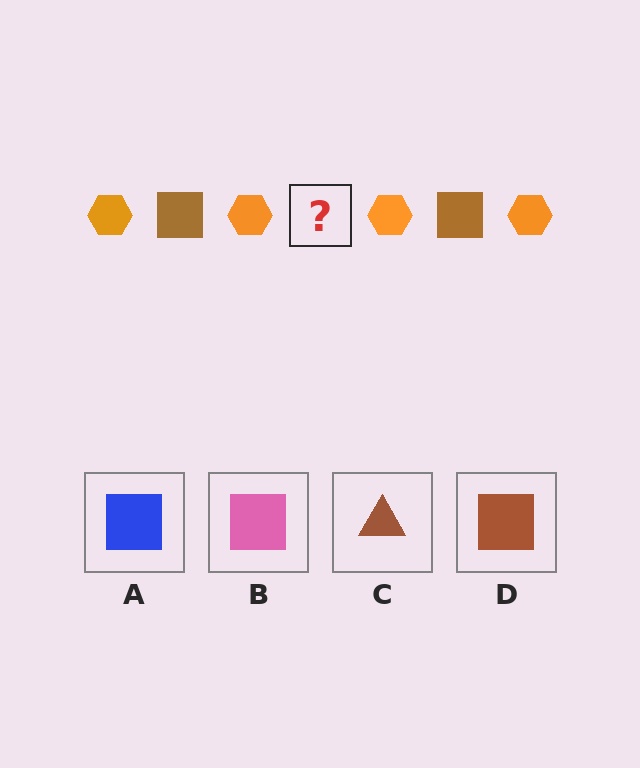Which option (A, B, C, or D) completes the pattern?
D.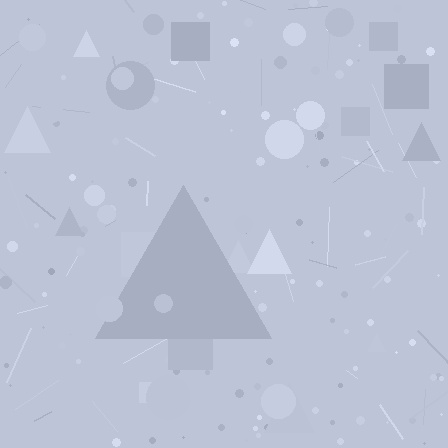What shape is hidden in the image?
A triangle is hidden in the image.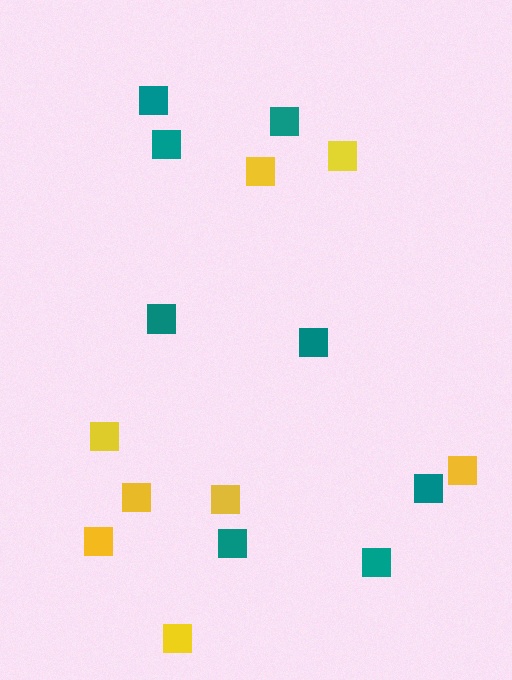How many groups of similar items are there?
There are 2 groups: one group of teal squares (8) and one group of yellow squares (8).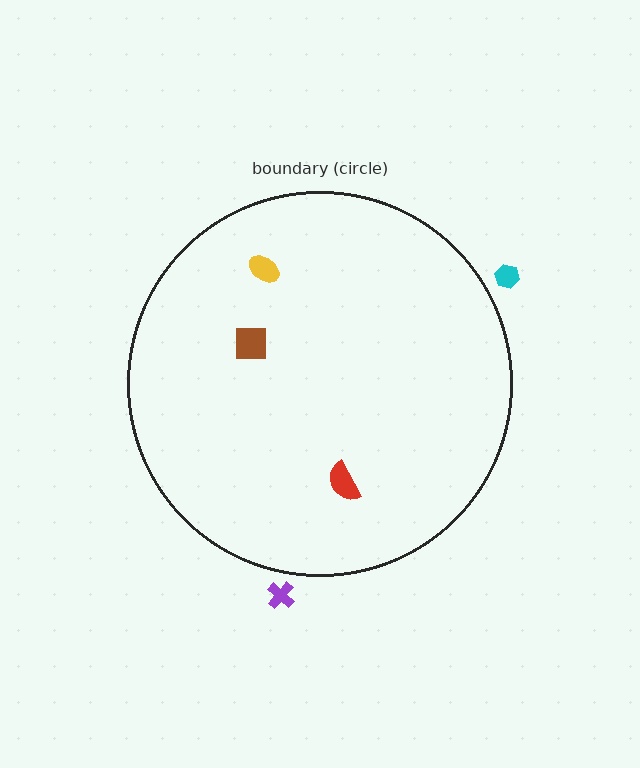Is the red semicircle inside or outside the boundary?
Inside.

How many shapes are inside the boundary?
3 inside, 2 outside.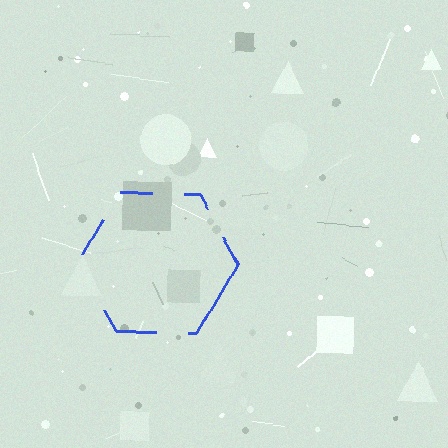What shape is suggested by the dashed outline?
The dashed outline suggests a hexagon.